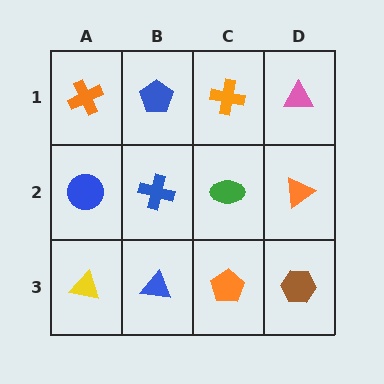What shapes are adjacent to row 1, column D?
An orange triangle (row 2, column D), an orange cross (row 1, column C).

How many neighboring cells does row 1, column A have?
2.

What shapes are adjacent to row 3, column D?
An orange triangle (row 2, column D), an orange pentagon (row 3, column C).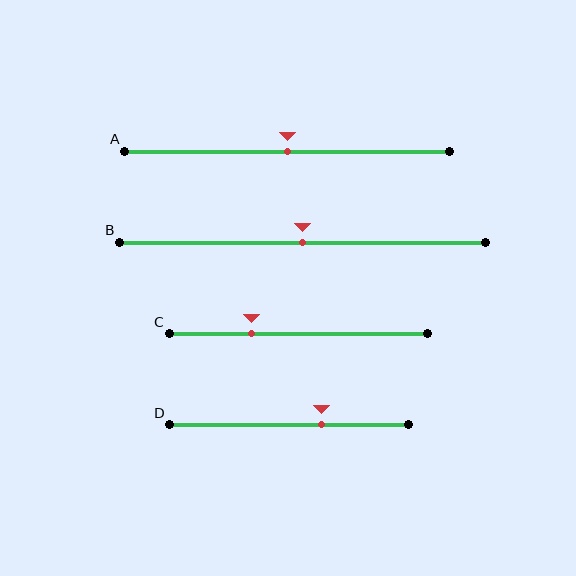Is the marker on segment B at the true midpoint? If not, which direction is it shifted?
Yes, the marker on segment B is at the true midpoint.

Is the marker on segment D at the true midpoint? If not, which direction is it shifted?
No, the marker on segment D is shifted to the right by about 14% of the segment length.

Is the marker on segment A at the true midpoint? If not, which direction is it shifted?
Yes, the marker on segment A is at the true midpoint.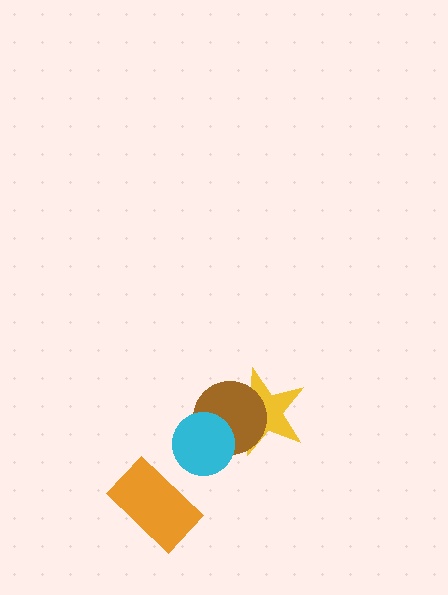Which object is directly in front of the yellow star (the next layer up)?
The brown circle is directly in front of the yellow star.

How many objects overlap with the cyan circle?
2 objects overlap with the cyan circle.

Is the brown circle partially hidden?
Yes, it is partially covered by another shape.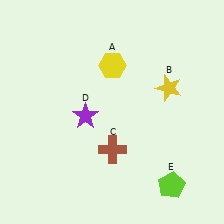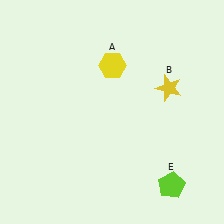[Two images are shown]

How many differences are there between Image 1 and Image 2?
There are 2 differences between the two images.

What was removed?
The brown cross (C), the purple star (D) were removed in Image 2.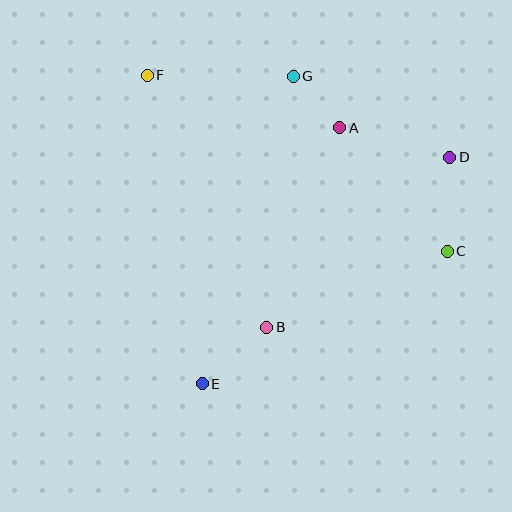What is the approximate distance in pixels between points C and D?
The distance between C and D is approximately 94 pixels.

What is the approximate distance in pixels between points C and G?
The distance between C and G is approximately 233 pixels.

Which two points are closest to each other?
Points A and G are closest to each other.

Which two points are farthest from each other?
Points C and F are farthest from each other.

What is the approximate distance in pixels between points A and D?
The distance between A and D is approximately 114 pixels.